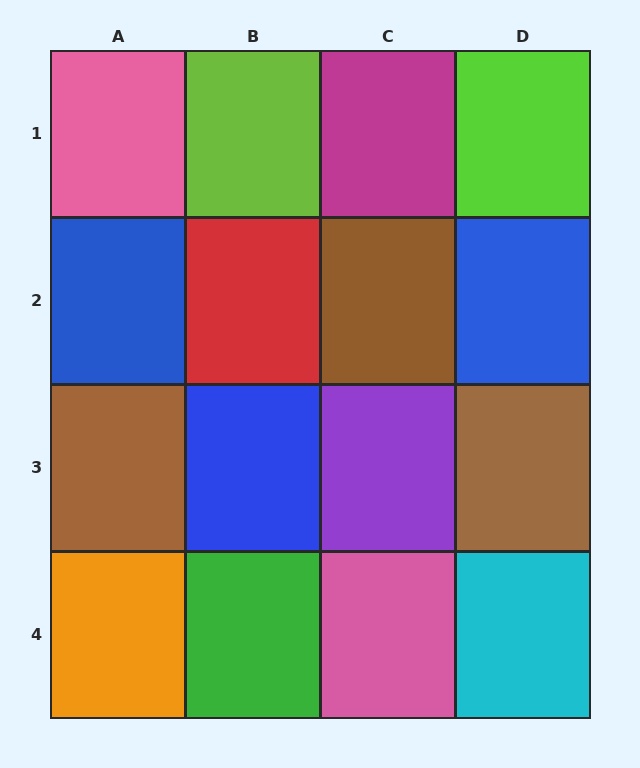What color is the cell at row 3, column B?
Blue.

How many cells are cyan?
1 cell is cyan.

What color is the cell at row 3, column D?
Brown.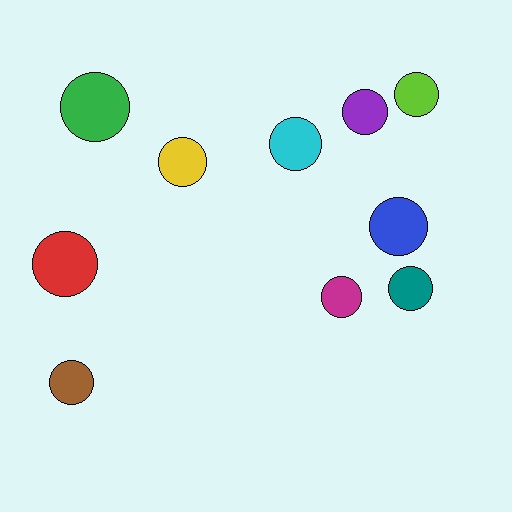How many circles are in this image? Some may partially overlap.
There are 10 circles.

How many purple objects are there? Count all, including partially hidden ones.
There is 1 purple object.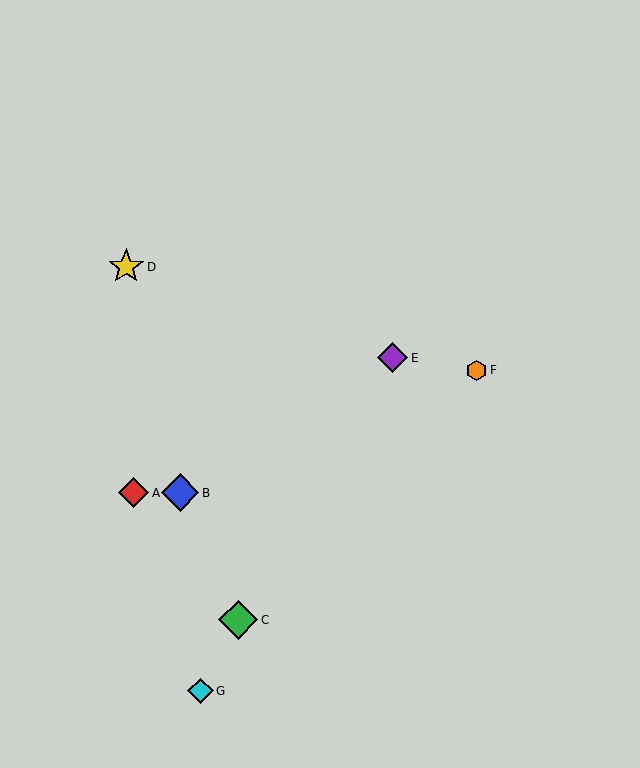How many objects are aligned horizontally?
2 objects (A, B) are aligned horizontally.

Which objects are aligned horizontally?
Objects A, B are aligned horizontally.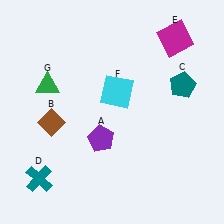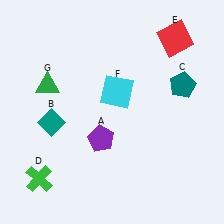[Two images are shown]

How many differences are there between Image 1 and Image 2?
There are 3 differences between the two images.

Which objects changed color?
B changed from brown to teal. D changed from teal to green. E changed from magenta to red.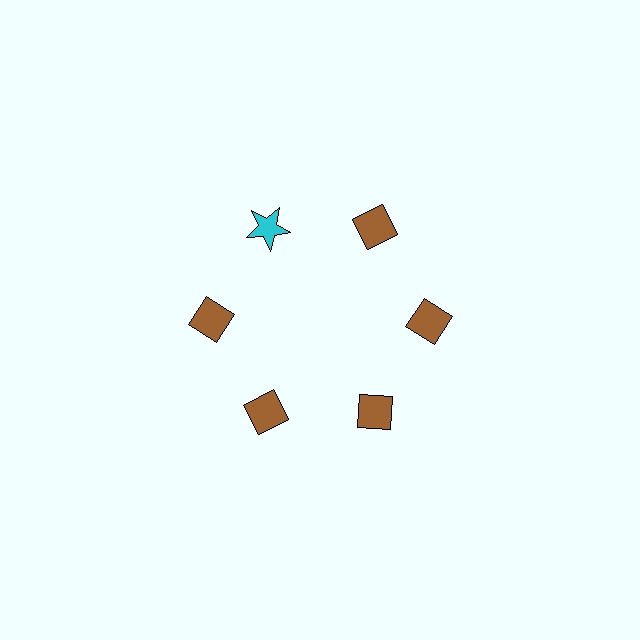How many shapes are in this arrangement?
There are 6 shapes arranged in a ring pattern.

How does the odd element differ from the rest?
It differs in both color (cyan instead of brown) and shape (star instead of diamond).